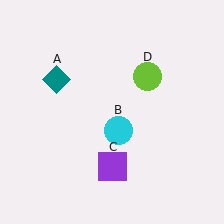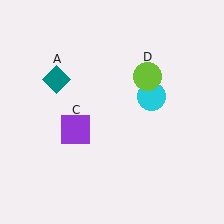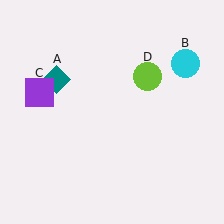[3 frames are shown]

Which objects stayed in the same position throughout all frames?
Teal diamond (object A) and lime circle (object D) remained stationary.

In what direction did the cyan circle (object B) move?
The cyan circle (object B) moved up and to the right.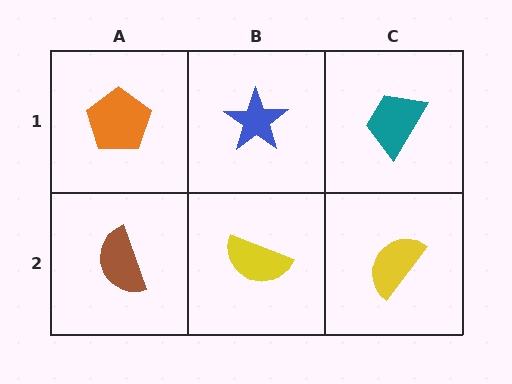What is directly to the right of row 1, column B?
A teal trapezoid.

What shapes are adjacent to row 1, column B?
A yellow semicircle (row 2, column B), an orange pentagon (row 1, column A), a teal trapezoid (row 1, column C).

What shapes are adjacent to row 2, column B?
A blue star (row 1, column B), a brown semicircle (row 2, column A), a yellow semicircle (row 2, column C).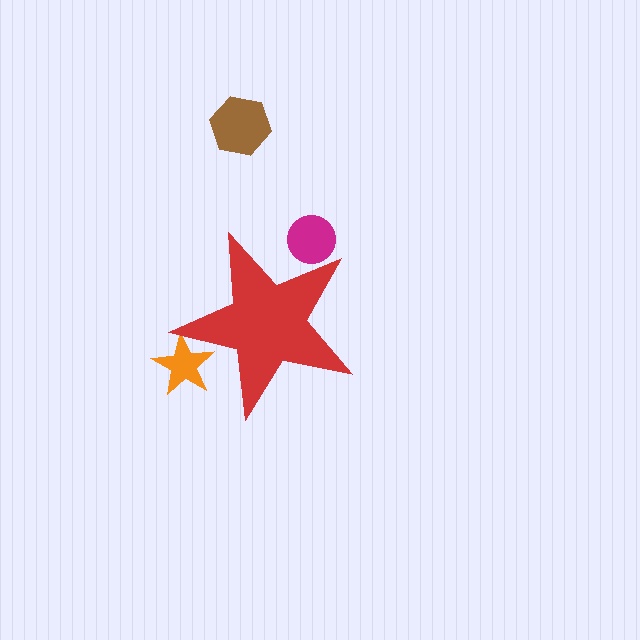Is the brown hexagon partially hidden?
No, the brown hexagon is fully visible.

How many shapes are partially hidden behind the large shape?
2 shapes are partially hidden.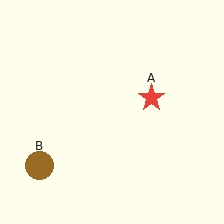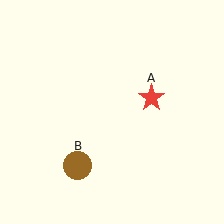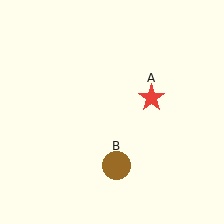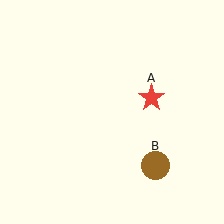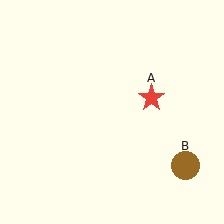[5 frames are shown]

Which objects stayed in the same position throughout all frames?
Red star (object A) remained stationary.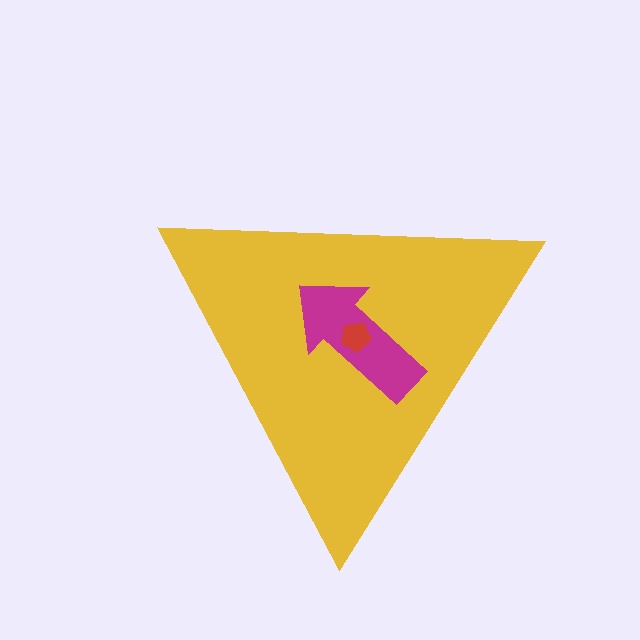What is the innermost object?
The red pentagon.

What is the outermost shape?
The yellow triangle.